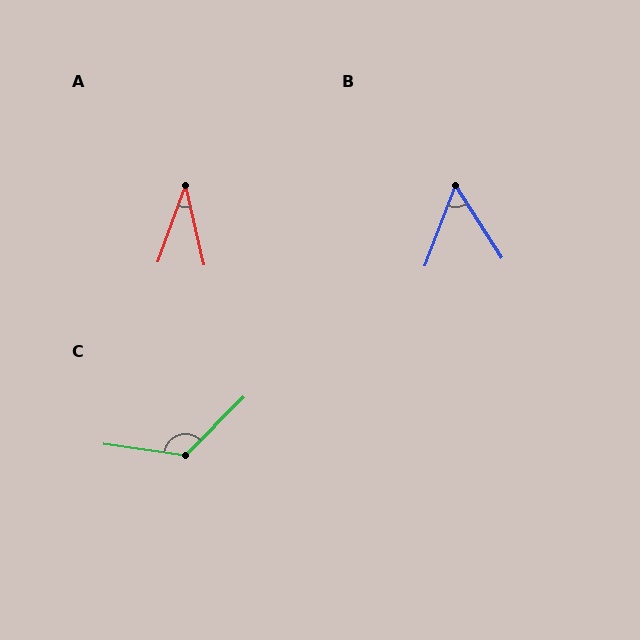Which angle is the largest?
C, at approximately 127 degrees.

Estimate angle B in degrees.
Approximately 54 degrees.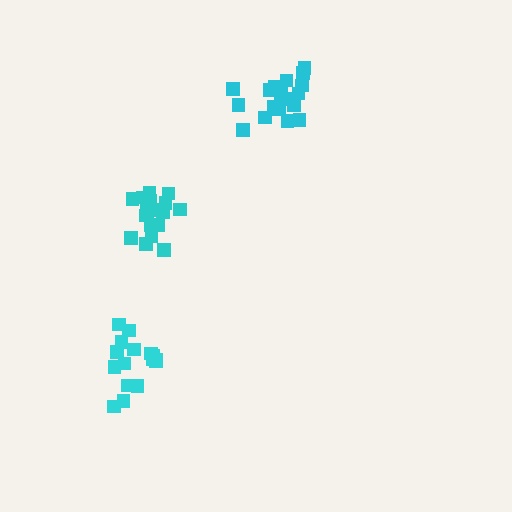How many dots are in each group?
Group 1: 17 dots, Group 2: 16 dots, Group 3: 19 dots (52 total).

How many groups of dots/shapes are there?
There are 3 groups.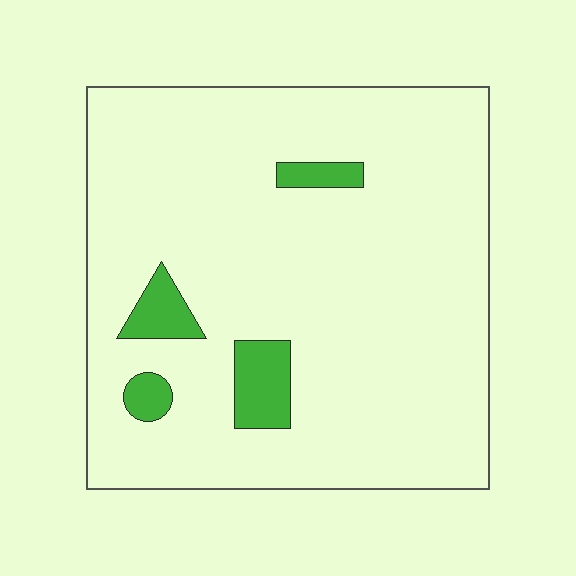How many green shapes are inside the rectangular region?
4.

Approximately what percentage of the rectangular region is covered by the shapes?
Approximately 10%.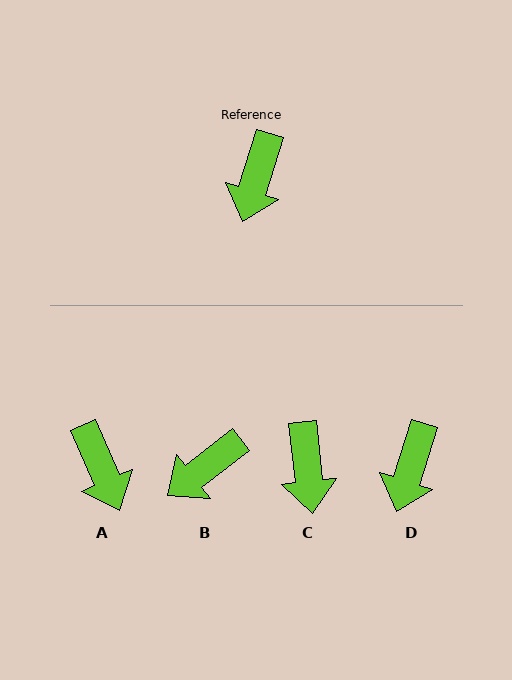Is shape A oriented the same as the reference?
No, it is off by about 41 degrees.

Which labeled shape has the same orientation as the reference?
D.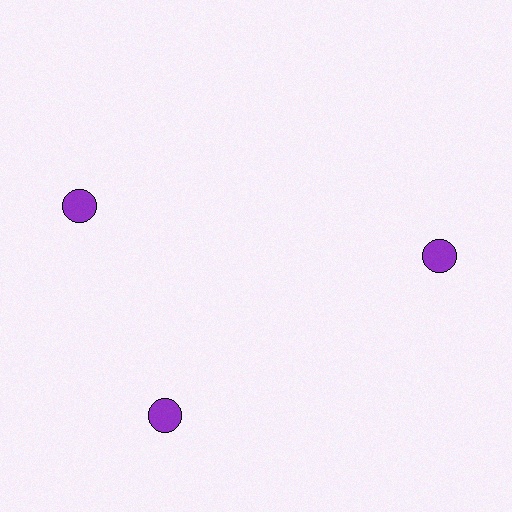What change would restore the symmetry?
The symmetry would be restored by rotating it back into even spacing with its neighbors so that all 3 circles sit at equal angles and equal distance from the center.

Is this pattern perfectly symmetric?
No. The 3 purple circles are arranged in a ring, but one element near the 11 o'clock position is rotated out of alignment along the ring, breaking the 3-fold rotational symmetry.